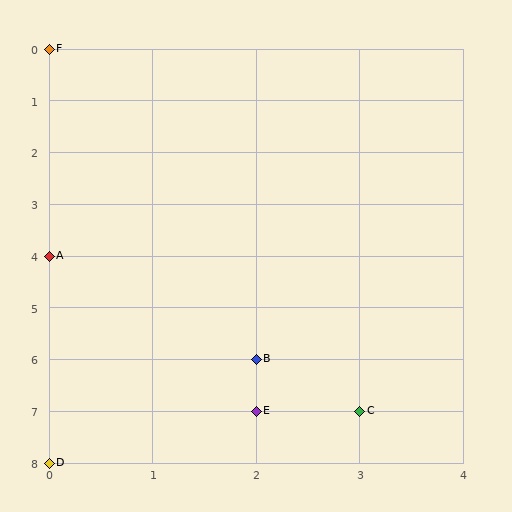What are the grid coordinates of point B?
Point B is at grid coordinates (2, 6).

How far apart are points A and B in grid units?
Points A and B are 2 columns and 2 rows apart (about 2.8 grid units diagonally).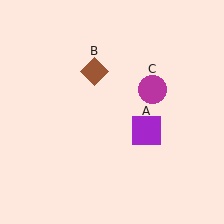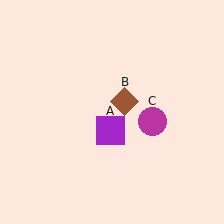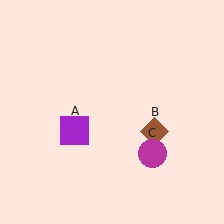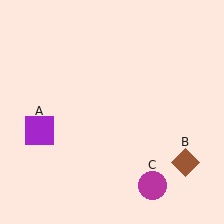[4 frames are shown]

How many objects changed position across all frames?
3 objects changed position: purple square (object A), brown diamond (object B), magenta circle (object C).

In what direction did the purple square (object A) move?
The purple square (object A) moved left.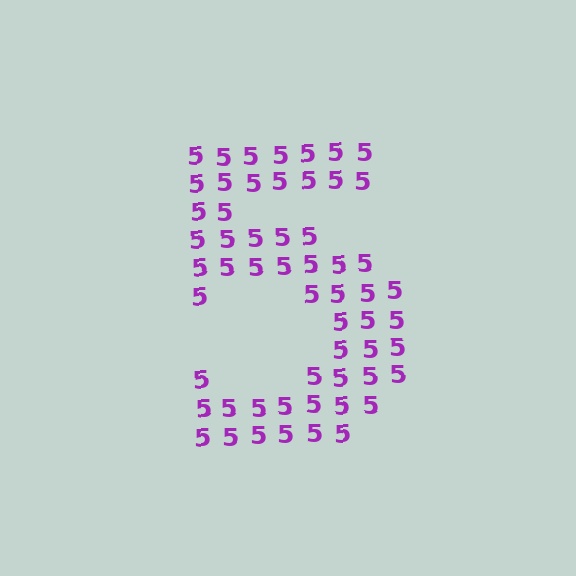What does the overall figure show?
The overall figure shows the digit 5.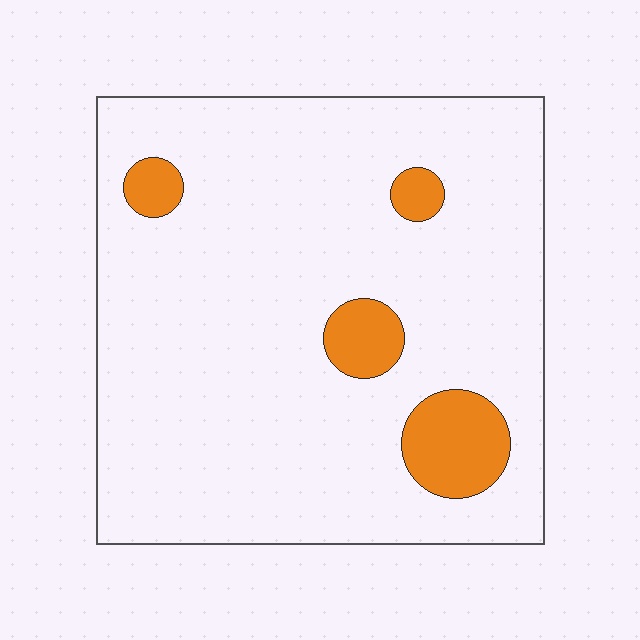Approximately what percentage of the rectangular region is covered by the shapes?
Approximately 10%.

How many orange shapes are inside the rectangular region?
4.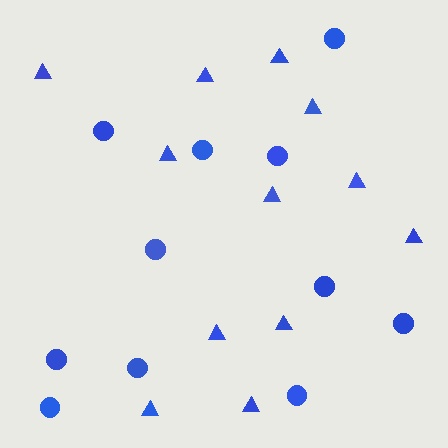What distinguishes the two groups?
There are 2 groups: one group of triangles (12) and one group of circles (11).